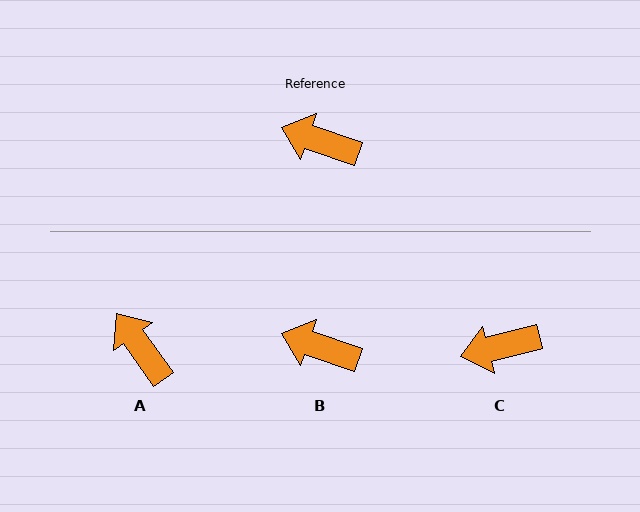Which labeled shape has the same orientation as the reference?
B.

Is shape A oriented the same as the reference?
No, it is off by about 35 degrees.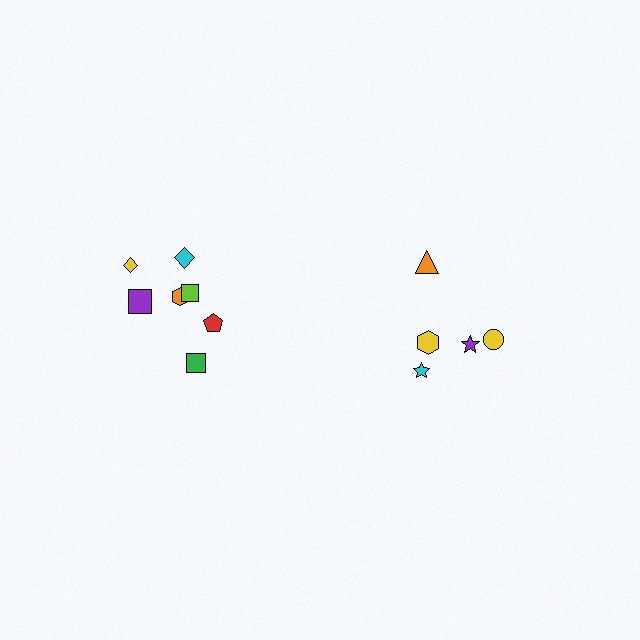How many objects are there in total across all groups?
There are 12 objects.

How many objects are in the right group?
There are 5 objects.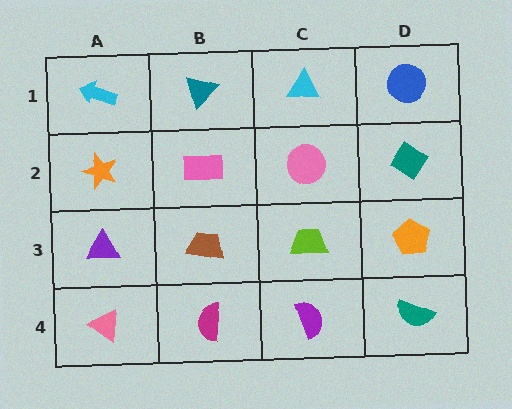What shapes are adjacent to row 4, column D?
An orange pentagon (row 3, column D), a purple semicircle (row 4, column C).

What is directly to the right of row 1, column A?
A teal triangle.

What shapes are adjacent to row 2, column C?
A cyan triangle (row 1, column C), a lime trapezoid (row 3, column C), a pink rectangle (row 2, column B), a teal diamond (row 2, column D).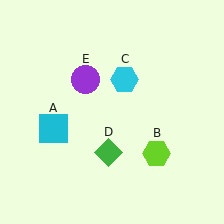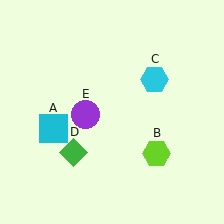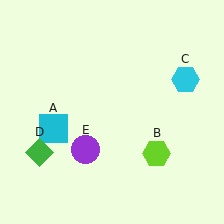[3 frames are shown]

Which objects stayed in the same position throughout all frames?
Cyan square (object A) and lime hexagon (object B) remained stationary.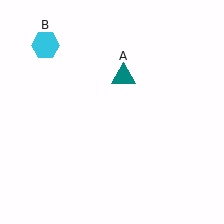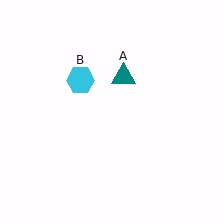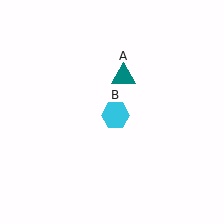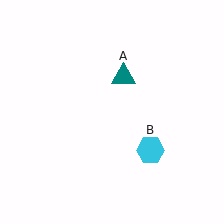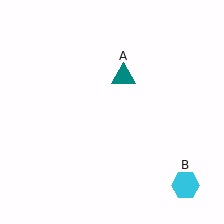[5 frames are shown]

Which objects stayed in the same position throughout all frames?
Teal triangle (object A) remained stationary.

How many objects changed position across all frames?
1 object changed position: cyan hexagon (object B).